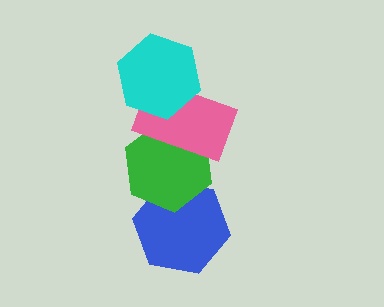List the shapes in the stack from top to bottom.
From top to bottom: the cyan hexagon, the pink rectangle, the green hexagon, the blue hexagon.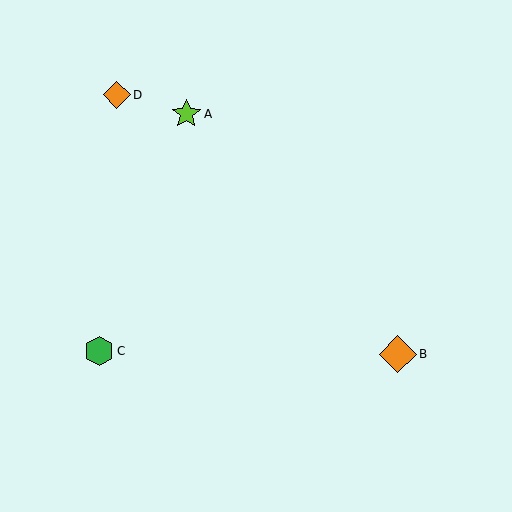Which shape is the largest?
The orange diamond (labeled B) is the largest.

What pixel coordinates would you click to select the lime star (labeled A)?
Click at (186, 114) to select the lime star A.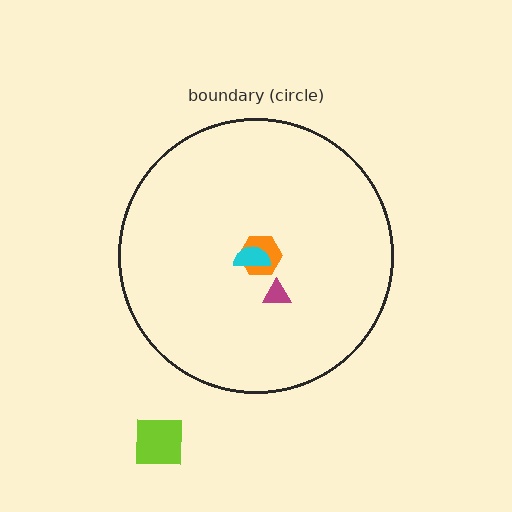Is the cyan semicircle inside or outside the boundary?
Inside.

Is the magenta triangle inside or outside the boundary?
Inside.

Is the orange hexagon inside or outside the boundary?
Inside.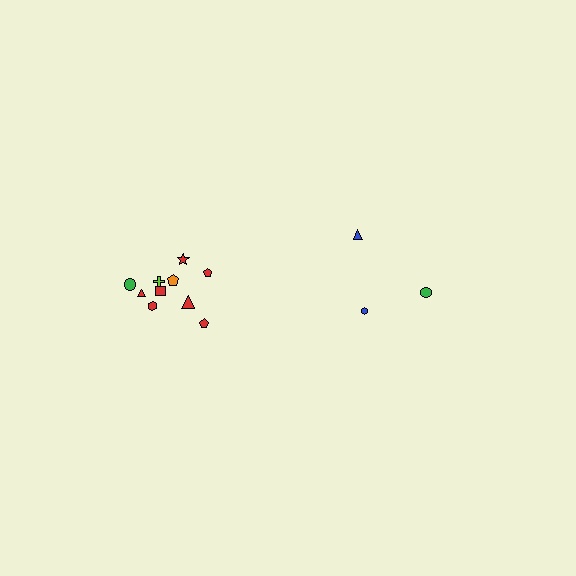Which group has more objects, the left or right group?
The left group.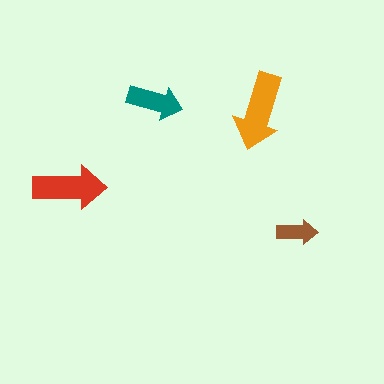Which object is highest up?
The teal arrow is topmost.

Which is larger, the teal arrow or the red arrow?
The red one.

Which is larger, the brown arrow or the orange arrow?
The orange one.